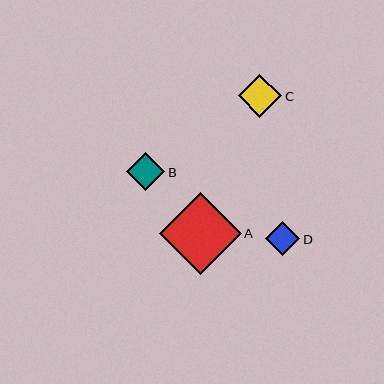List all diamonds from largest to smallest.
From largest to smallest: A, C, B, D.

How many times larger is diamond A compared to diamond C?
Diamond A is approximately 1.9 times the size of diamond C.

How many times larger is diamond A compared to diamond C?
Diamond A is approximately 1.9 times the size of diamond C.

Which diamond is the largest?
Diamond A is the largest with a size of approximately 82 pixels.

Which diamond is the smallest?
Diamond D is the smallest with a size of approximately 35 pixels.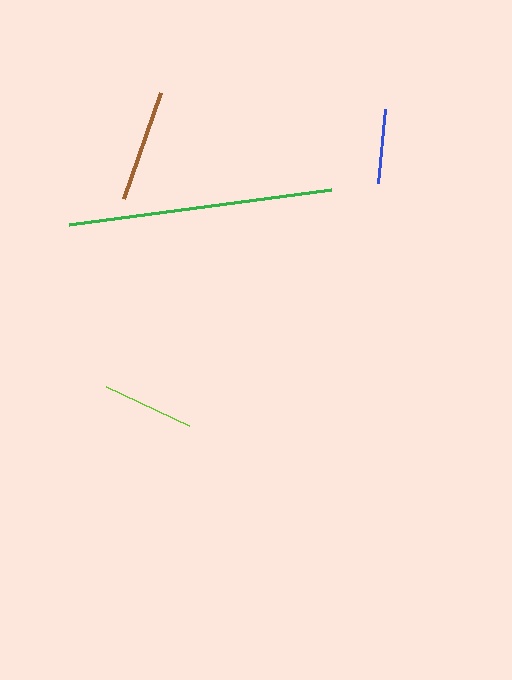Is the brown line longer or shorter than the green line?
The green line is longer than the brown line.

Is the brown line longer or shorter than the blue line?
The brown line is longer than the blue line.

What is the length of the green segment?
The green segment is approximately 264 pixels long.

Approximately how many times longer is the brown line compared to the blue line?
The brown line is approximately 1.5 times the length of the blue line.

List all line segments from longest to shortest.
From longest to shortest: green, brown, lime, blue.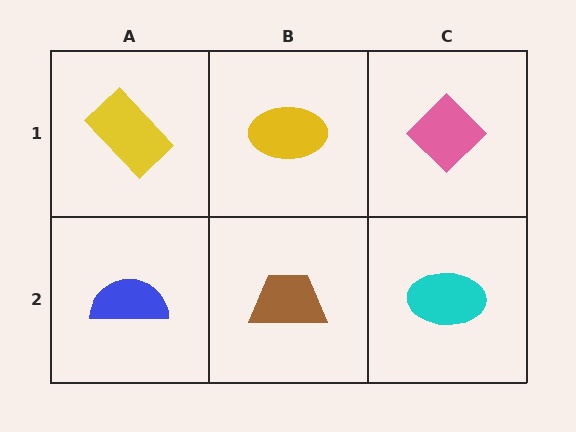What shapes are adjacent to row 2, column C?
A pink diamond (row 1, column C), a brown trapezoid (row 2, column B).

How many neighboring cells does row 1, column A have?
2.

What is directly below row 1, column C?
A cyan ellipse.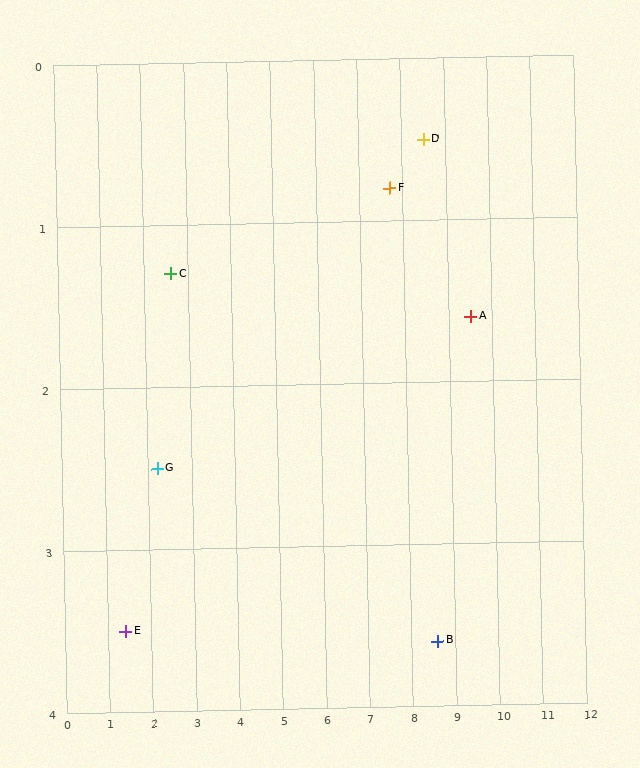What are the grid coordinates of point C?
Point C is at approximately (2.6, 1.3).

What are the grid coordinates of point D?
Point D is at approximately (8.5, 0.5).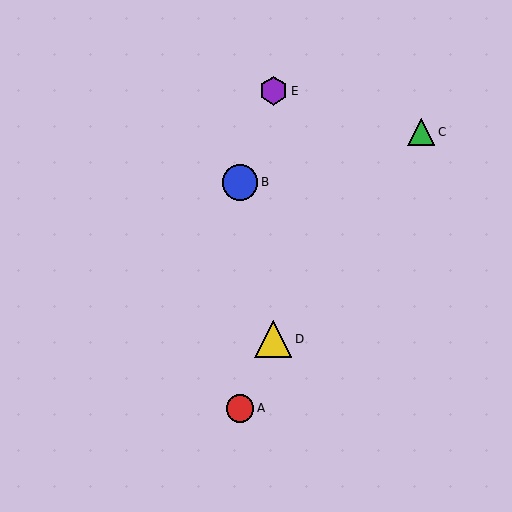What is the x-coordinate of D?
Object D is at x≈273.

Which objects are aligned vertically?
Objects A, B are aligned vertically.